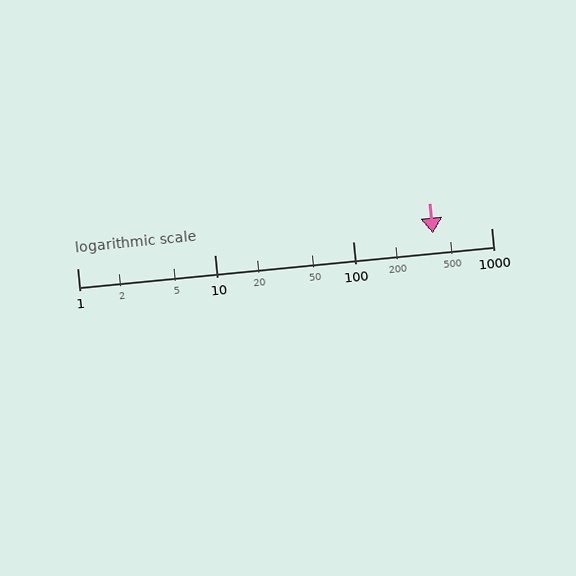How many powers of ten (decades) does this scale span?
The scale spans 3 decades, from 1 to 1000.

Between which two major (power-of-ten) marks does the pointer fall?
The pointer is between 100 and 1000.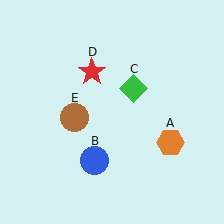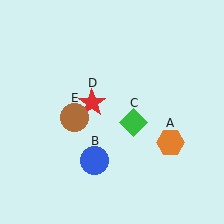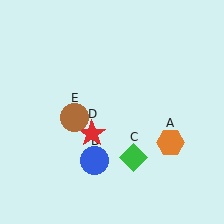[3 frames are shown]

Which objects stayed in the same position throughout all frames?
Orange hexagon (object A) and blue circle (object B) and brown circle (object E) remained stationary.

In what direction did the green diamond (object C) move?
The green diamond (object C) moved down.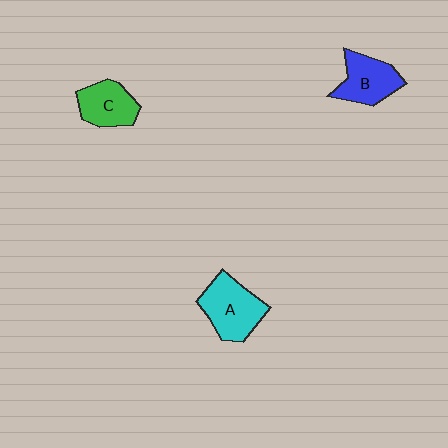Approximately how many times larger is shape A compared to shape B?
Approximately 1.2 times.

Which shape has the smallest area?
Shape C (green).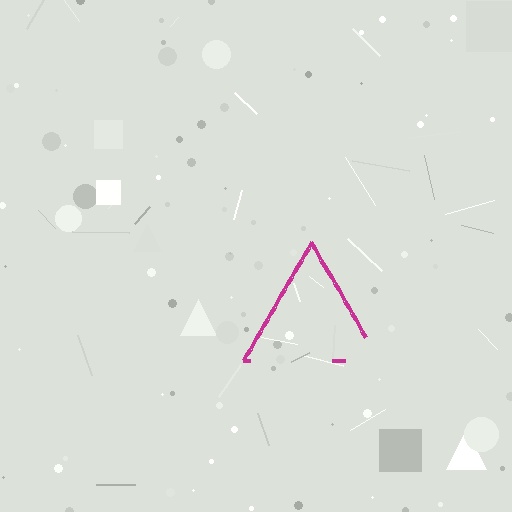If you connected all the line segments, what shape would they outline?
They would outline a triangle.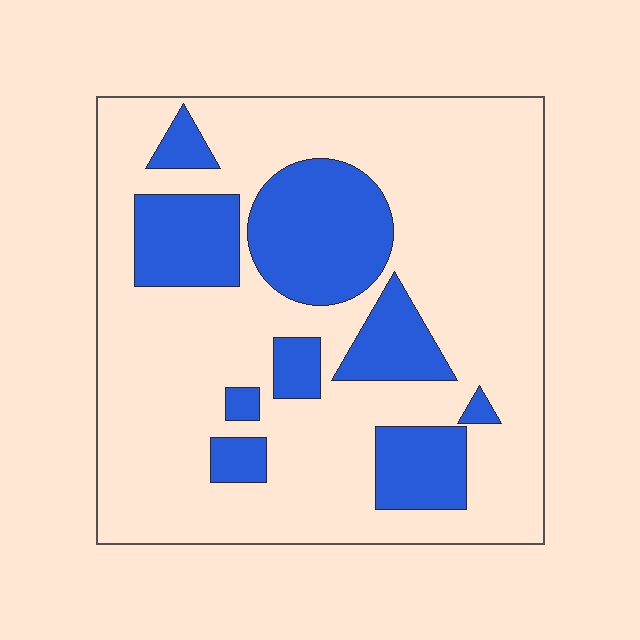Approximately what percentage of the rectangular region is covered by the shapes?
Approximately 25%.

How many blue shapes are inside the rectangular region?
9.